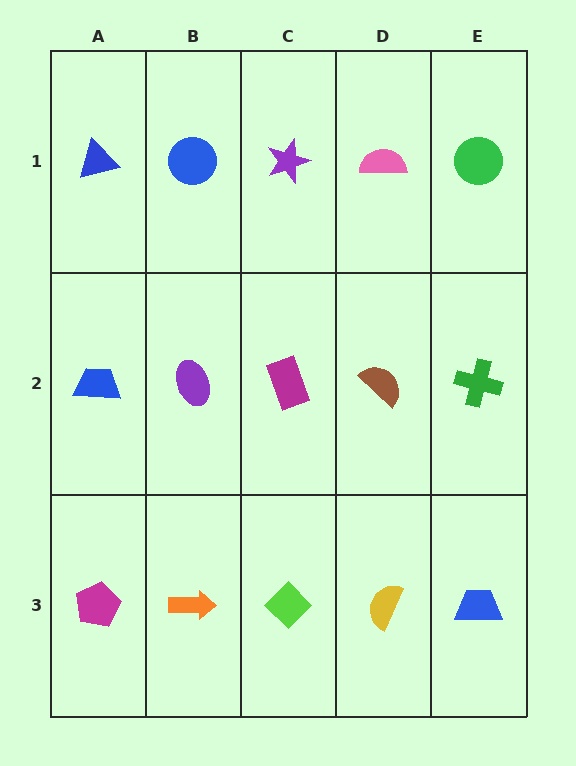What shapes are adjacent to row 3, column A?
A blue trapezoid (row 2, column A), an orange arrow (row 3, column B).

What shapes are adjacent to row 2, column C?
A purple star (row 1, column C), a lime diamond (row 3, column C), a purple ellipse (row 2, column B), a brown semicircle (row 2, column D).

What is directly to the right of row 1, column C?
A pink semicircle.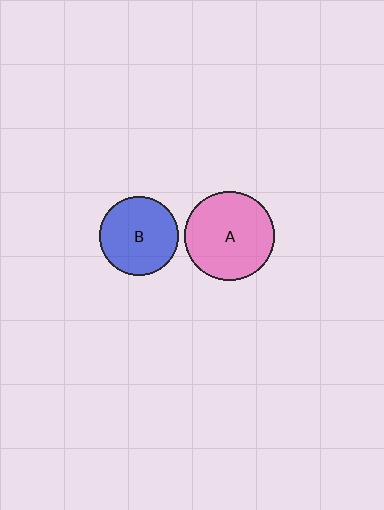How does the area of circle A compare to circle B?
Approximately 1.3 times.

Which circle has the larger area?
Circle A (pink).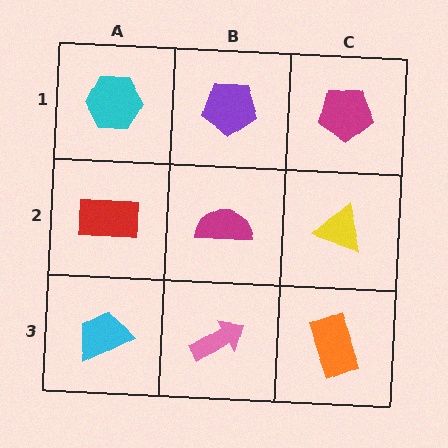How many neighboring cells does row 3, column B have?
3.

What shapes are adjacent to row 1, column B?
A magenta semicircle (row 2, column B), a cyan hexagon (row 1, column A), a magenta pentagon (row 1, column C).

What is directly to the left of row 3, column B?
A cyan trapezoid.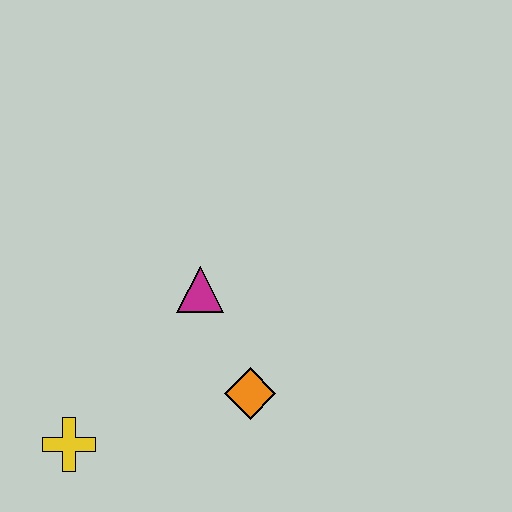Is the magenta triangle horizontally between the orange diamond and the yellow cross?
Yes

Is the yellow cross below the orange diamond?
Yes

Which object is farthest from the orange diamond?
The yellow cross is farthest from the orange diamond.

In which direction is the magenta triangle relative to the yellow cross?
The magenta triangle is above the yellow cross.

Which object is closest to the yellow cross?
The orange diamond is closest to the yellow cross.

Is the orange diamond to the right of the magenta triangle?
Yes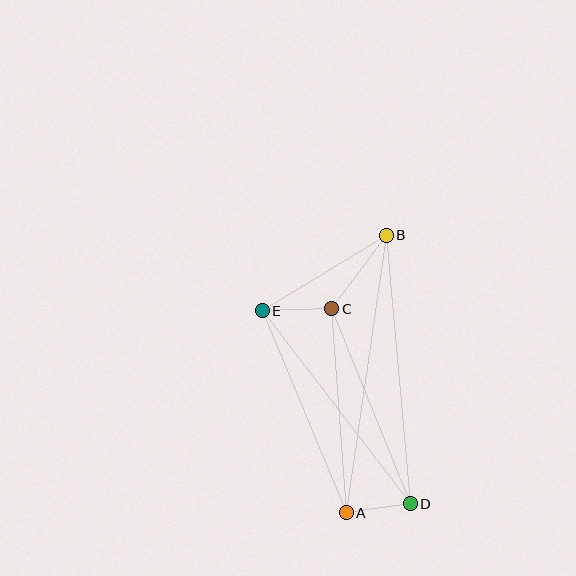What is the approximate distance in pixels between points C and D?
The distance between C and D is approximately 210 pixels.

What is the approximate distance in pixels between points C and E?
The distance between C and E is approximately 69 pixels.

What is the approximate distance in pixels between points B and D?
The distance between B and D is approximately 270 pixels.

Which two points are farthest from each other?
Points A and B are farthest from each other.